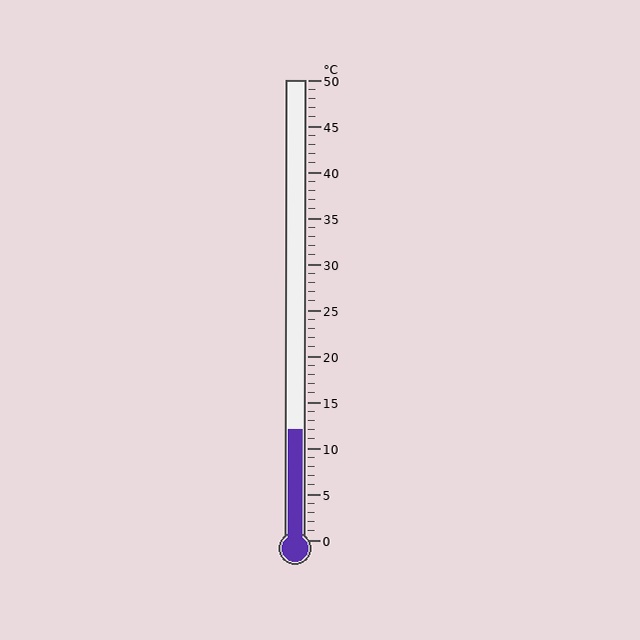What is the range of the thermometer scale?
The thermometer scale ranges from 0°C to 50°C.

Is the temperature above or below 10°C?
The temperature is above 10°C.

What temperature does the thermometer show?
The thermometer shows approximately 12°C.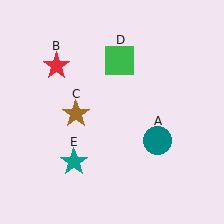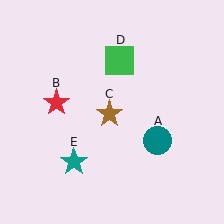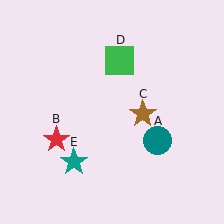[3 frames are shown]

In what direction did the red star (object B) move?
The red star (object B) moved down.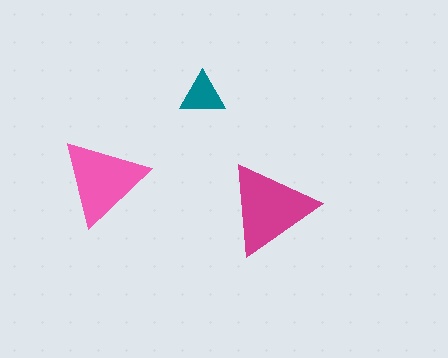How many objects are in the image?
There are 3 objects in the image.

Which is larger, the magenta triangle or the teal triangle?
The magenta one.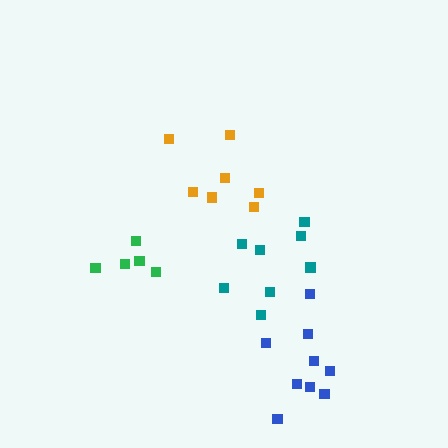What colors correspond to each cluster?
The clusters are colored: teal, green, blue, orange.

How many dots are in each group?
Group 1: 8 dots, Group 2: 5 dots, Group 3: 9 dots, Group 4: 7 dots (29 total).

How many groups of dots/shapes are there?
There are 4 groups.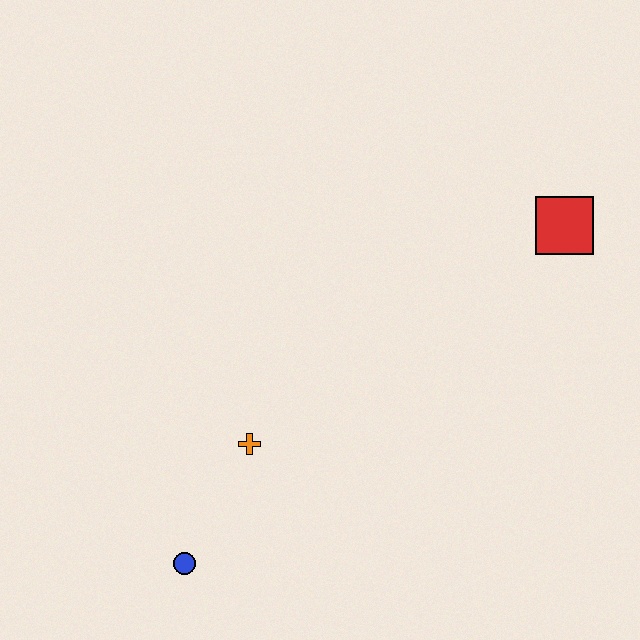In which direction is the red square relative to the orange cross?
The red square is to the right of the orange cross.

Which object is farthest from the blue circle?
The red square is farthest from the blue circle.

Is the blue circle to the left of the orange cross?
Yes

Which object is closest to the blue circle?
The orange cross is closest to the blue circle.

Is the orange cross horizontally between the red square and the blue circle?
Yes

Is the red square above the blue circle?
Yes